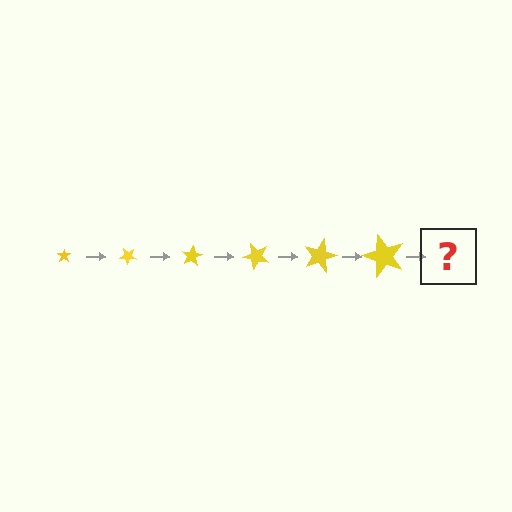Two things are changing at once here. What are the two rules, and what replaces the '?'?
The two rules are that the star grows larger each step and it rotates 40 degrees each step. The '?' should be a star, larger than the previous one and rotated 240 degrees from the start.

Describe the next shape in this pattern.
It should be a star, larger than the previous one and rotated 240 degrees from the start.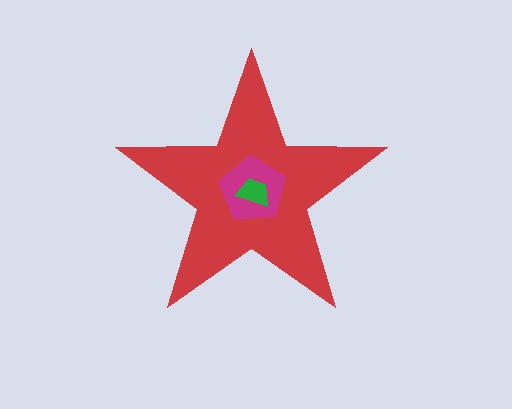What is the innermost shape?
The green trapezoid.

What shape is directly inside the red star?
The magenta pentagon.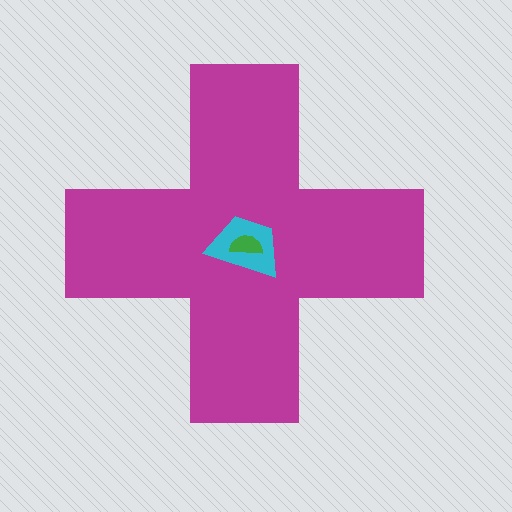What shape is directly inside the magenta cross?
The cyan trapezoid.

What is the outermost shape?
The magenta cross.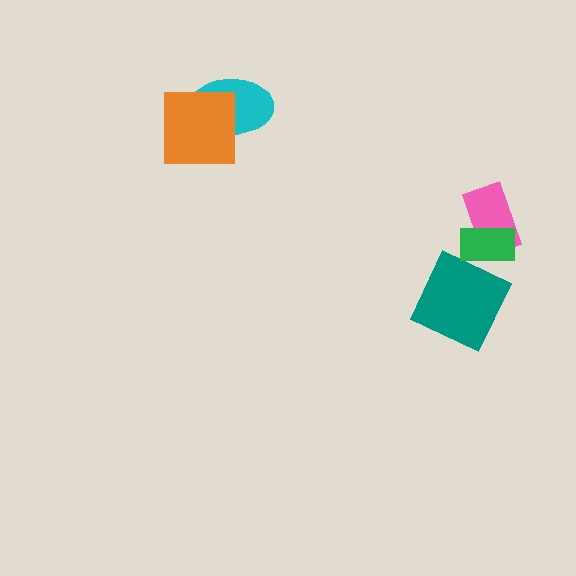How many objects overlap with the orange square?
1 object overlaps with the orange square.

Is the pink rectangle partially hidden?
Yes, it is partially covered by another shape.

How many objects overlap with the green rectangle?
1 object overlaps with the green rectangle.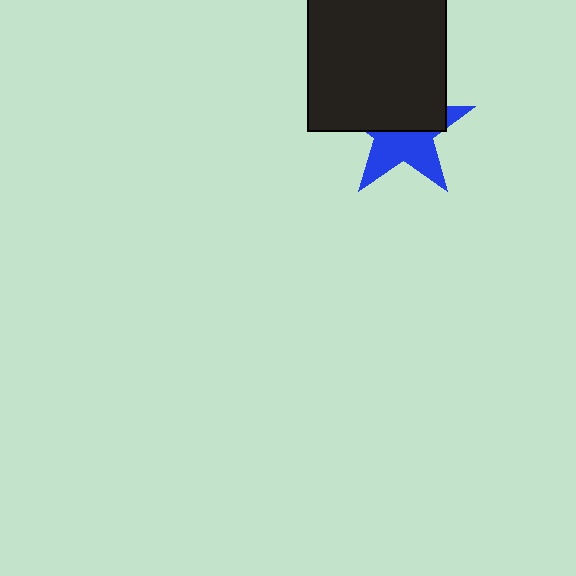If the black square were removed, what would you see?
You would see the complete blue star.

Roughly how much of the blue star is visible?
About half of it is visible (roughly 49%).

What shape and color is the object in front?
The object in front is a black square.